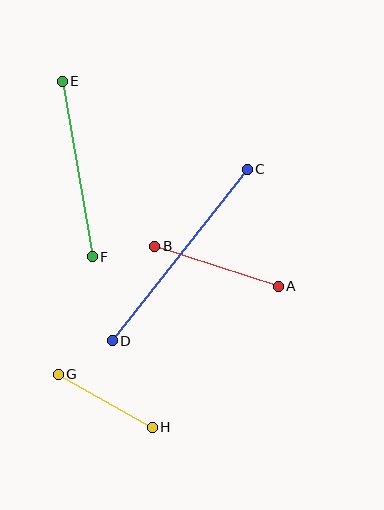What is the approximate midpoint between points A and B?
The midpoint is at approximately (217, 266) pixels.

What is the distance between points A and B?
The distance is approximately 130 pixels.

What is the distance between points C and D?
The distance is approximately 218 pixels.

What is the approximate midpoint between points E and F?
The midpoint is at approximately (77, 169) pixels.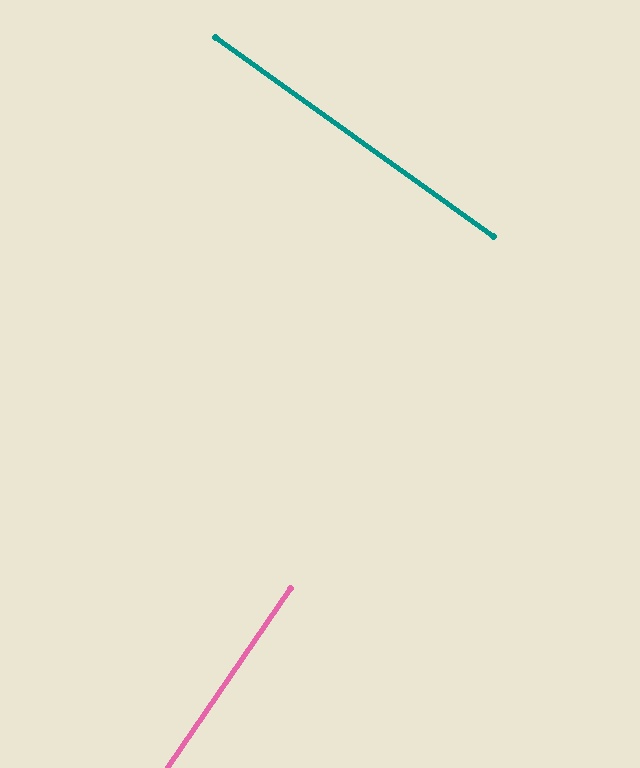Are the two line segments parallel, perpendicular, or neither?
Perpendicular — they meet at approximately 89°.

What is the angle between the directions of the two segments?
Approximately 89 degrees.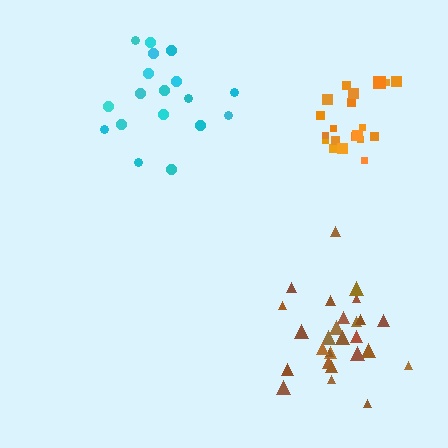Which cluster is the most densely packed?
Orange.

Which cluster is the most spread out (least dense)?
Cyan.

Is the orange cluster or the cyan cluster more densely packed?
Orange.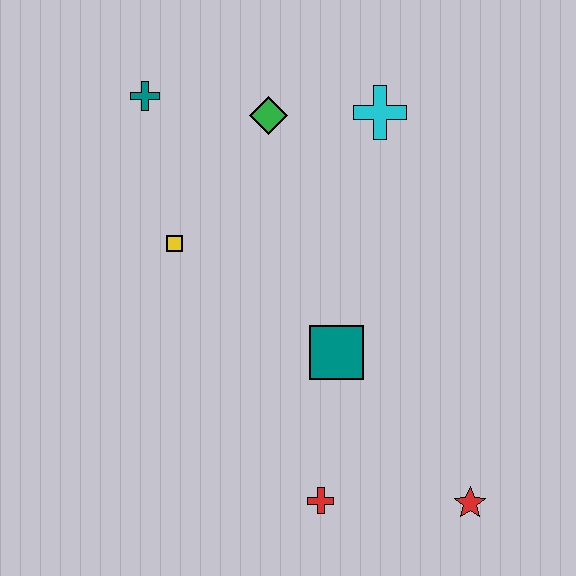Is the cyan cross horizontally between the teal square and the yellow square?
No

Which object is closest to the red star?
The red cross is closest to the red star.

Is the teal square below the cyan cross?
Yes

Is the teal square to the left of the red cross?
No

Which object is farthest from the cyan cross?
The red star is farthest from the cyan cross.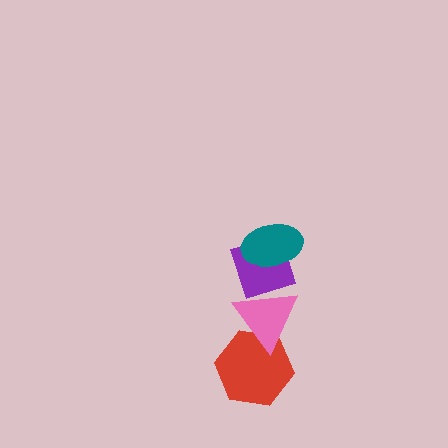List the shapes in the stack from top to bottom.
From top to bottom: the teal ellipse, the purple diamond, the pink triangle, the red hexagon.